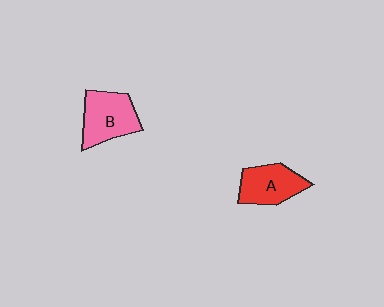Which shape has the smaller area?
Shape A (red).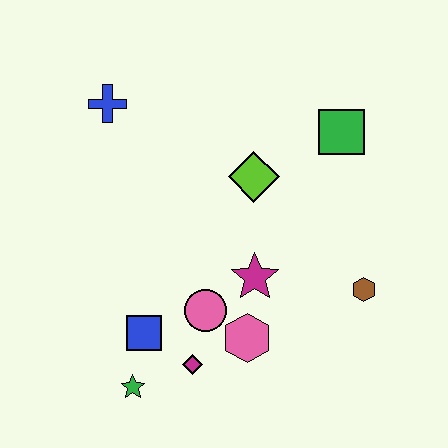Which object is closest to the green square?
The lime diamond is closest to the green square.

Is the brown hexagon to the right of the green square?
Yes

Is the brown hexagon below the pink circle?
No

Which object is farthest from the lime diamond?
The green star is farthest from the lime diamond.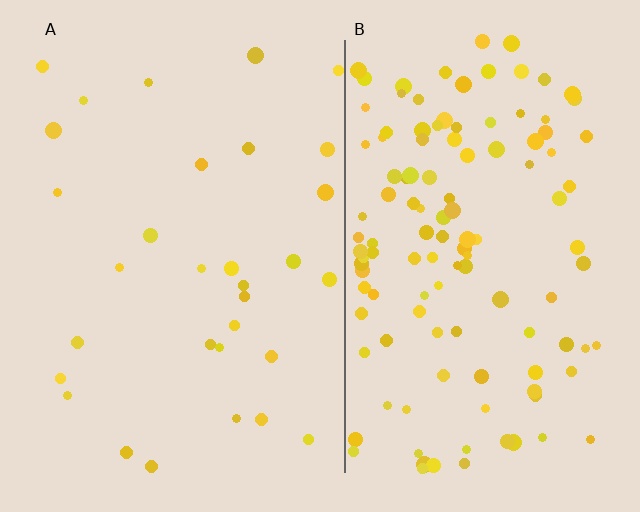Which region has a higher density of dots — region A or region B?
B (the right).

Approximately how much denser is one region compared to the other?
Approximately 4.0× — region B over region A.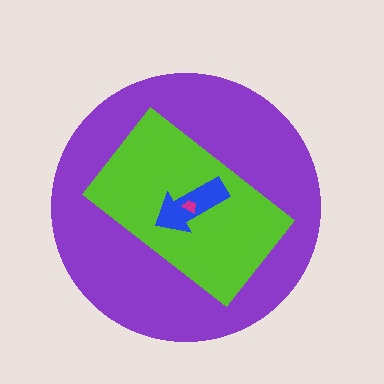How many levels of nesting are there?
4.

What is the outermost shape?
The purple circle.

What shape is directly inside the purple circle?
The lime rectangle.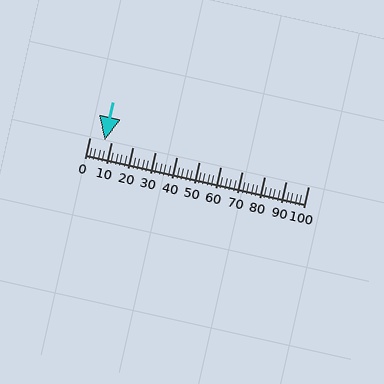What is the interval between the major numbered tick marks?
The major tick marks are spaced 10 units apart.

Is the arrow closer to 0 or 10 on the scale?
The arrow is closer to 10.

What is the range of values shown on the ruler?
The ruler shows values from 0 to 100.